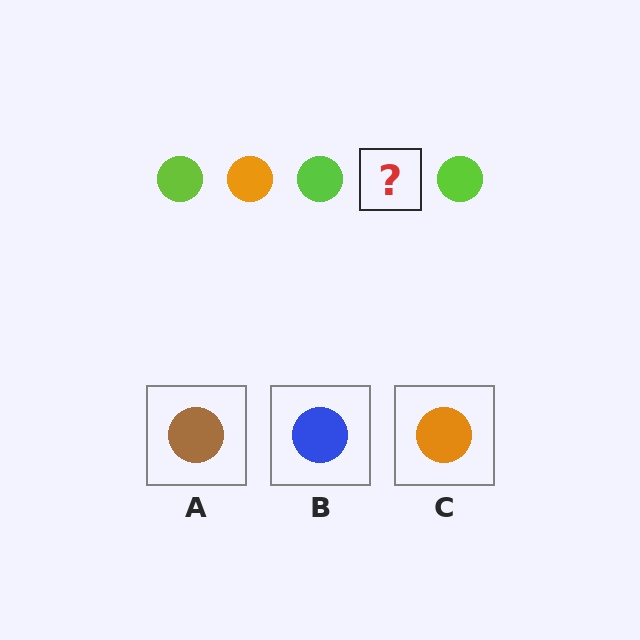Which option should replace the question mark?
Option C.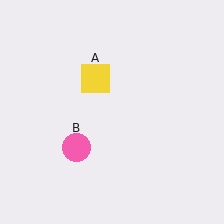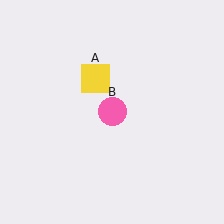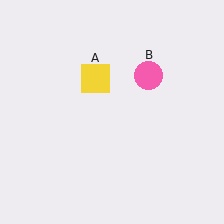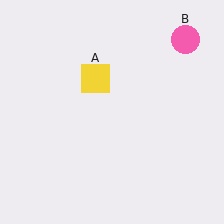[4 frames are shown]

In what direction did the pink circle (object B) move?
The pink circle (object B) moved up and to the right.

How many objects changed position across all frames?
1 object changed position: pink circle (object B).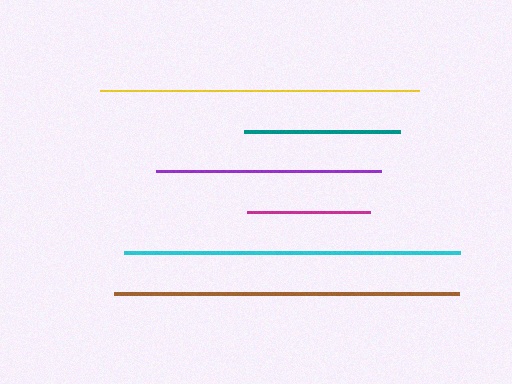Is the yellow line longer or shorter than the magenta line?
The yellow line is longer than the magenta line.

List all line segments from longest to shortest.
From longest to shortest: brown, cyan, yellow, purple, teal, magenta.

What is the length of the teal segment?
The teal segment is approximately 156 pixels long.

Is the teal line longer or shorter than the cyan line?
The cyan line is longer than the teal line.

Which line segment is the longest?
The brown line is the longest at approximately 345 pixels.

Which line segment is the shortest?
The magenta line is the shortest at approximately 124 pixels.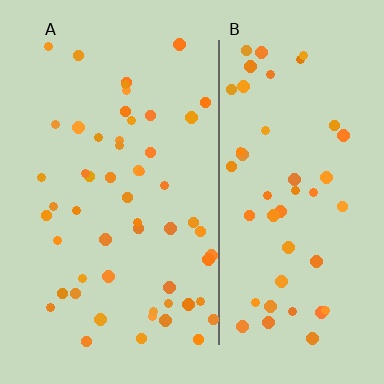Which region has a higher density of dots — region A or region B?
A (the left).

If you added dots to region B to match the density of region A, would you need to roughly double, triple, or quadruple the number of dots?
Approximately double.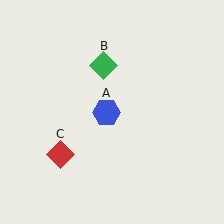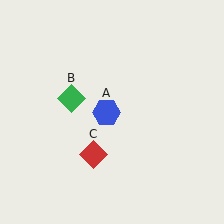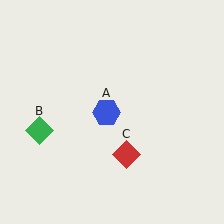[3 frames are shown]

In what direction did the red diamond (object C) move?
The red diamond (object C) moved right.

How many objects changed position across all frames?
2 objects changed position: green diamond (object B), red diamond (object C).